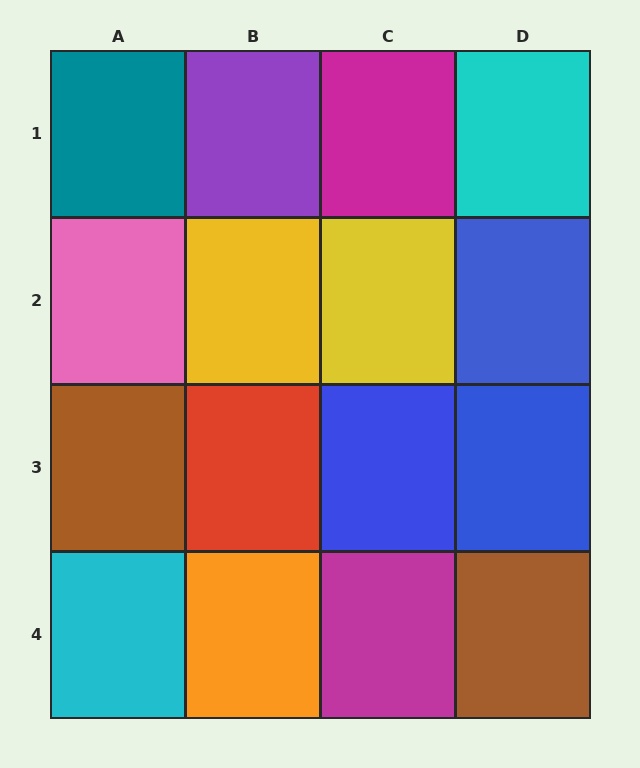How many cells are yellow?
2 cells are yellow.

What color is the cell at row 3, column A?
Brown.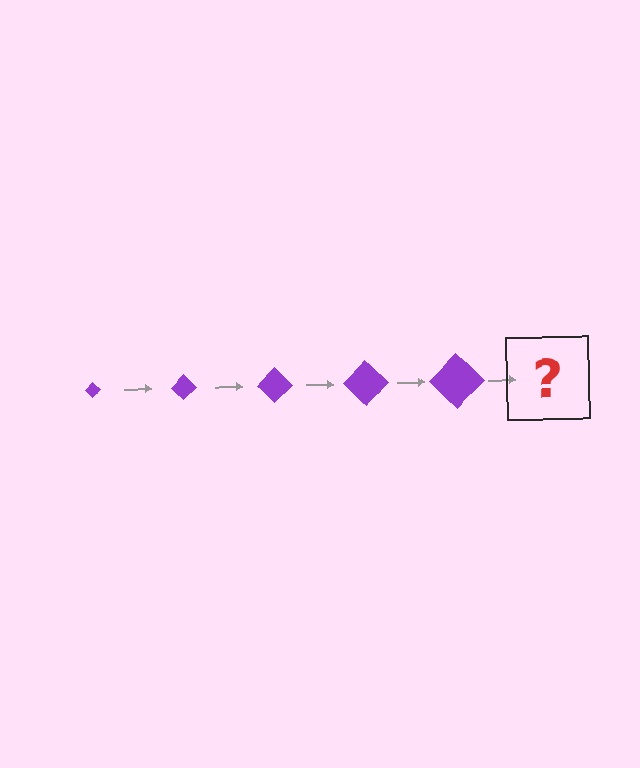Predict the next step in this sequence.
The next step is a purple diamond, larger than the previous one.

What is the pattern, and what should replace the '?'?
The pattern is that the diamond gets progressively larger each step. The '?' should be a purple diamond, larger than the previous one.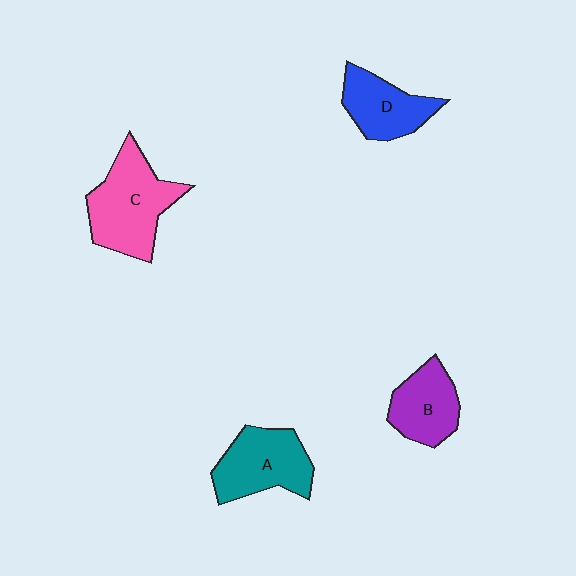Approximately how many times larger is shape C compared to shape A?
Approximately 1.2 times.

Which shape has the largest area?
Shape C (pink).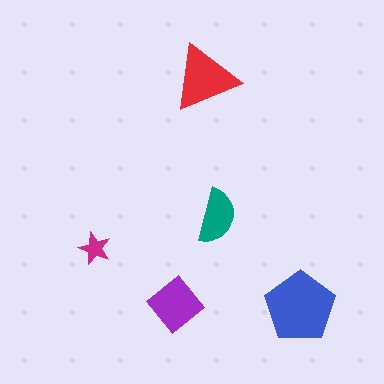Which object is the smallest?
The magenta star.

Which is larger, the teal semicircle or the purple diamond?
The purple diamond.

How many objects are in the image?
There are 5 objects in the image.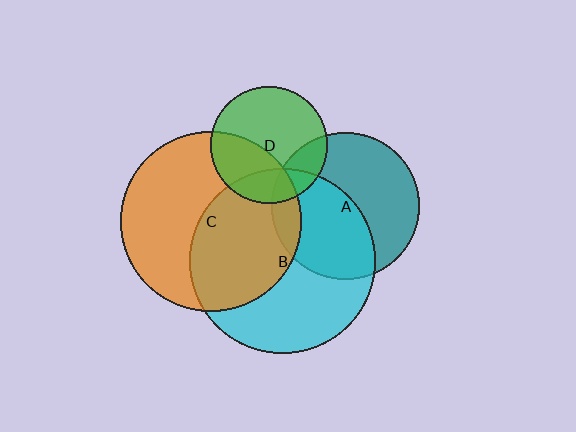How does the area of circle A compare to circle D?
Approximately 1.6 times.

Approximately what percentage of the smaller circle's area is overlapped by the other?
Approximately 50%.